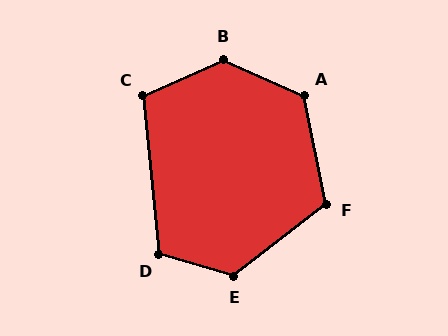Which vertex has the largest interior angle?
B, at approximately 132 degrees.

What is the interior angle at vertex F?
Approximately 116 degrees (obtuse).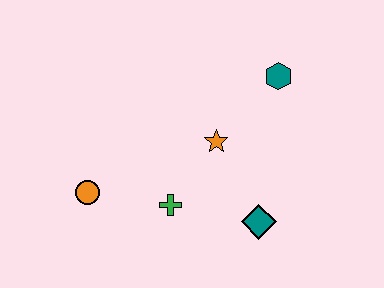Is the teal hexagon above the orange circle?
Yes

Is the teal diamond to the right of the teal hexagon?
No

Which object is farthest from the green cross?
The teal hexagon is farthest from the green cross.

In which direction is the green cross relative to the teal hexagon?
The green cross is below the teal hexagon.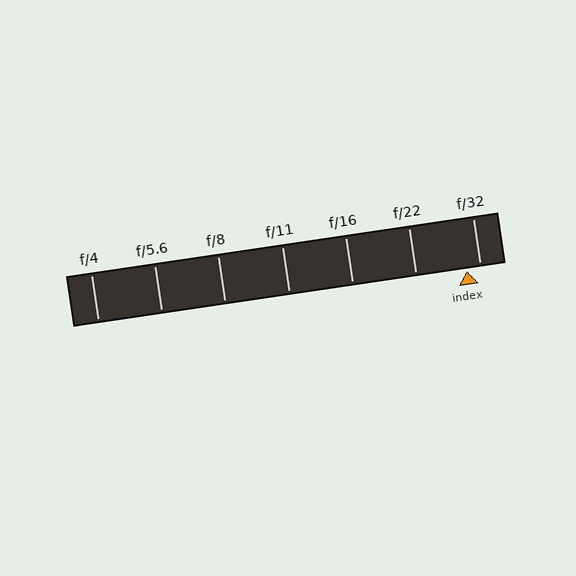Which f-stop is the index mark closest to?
The index mark is closest to f/32.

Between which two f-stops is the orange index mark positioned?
The index mark is between f/22 and f/32.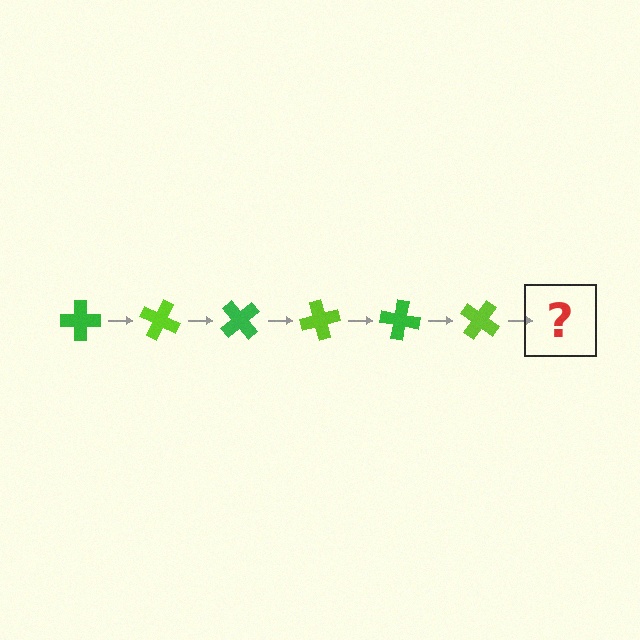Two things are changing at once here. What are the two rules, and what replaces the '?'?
The two rules are that it rotates 25 degrees each step and the color cycles through green and lime. The '?' should be a green cross, rotated 150 degrees from the start.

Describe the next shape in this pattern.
It should be a green cross, rotated 150 degrees from the start.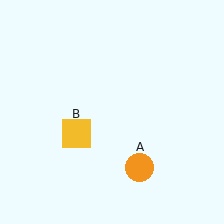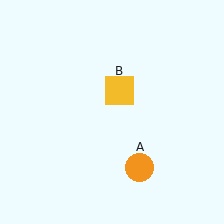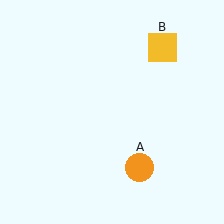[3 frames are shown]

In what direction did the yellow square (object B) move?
The yellow square (object B) moved up and to the right.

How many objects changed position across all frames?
1 object changed position: yellow square (object B).